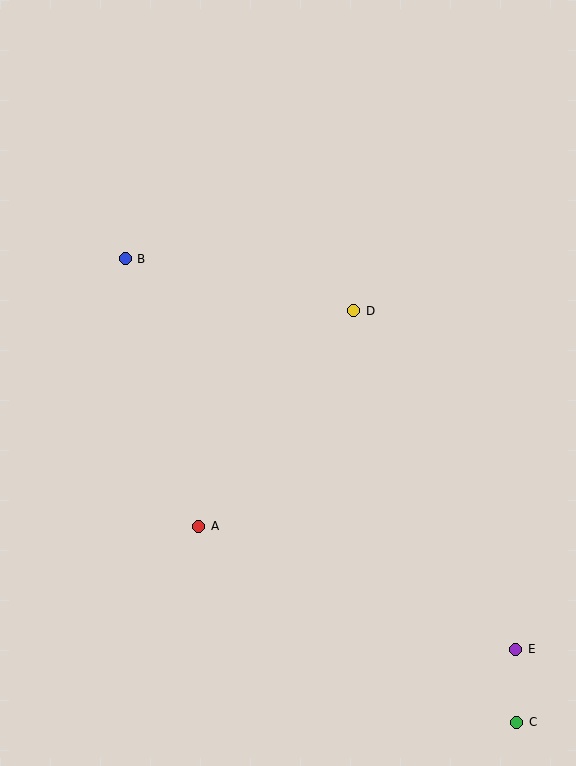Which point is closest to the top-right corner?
Point D is closest to the top-right corner.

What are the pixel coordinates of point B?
Point B is at (125, 259).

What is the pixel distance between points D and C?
The distance between D and C is 443 pixels.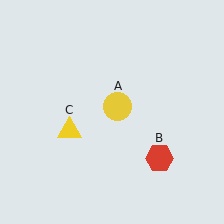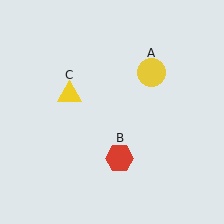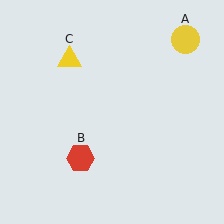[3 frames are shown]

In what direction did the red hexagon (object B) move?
The red hexagon (object B) moved left.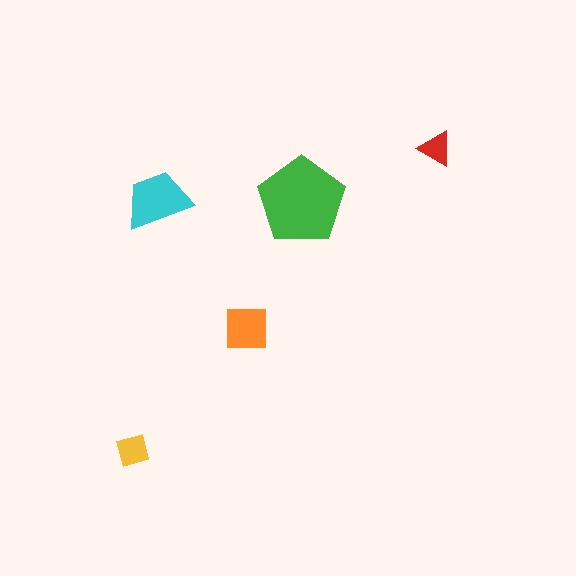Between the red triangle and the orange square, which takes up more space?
The orange square.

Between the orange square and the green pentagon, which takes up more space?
The green pentagon.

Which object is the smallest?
The red triangle.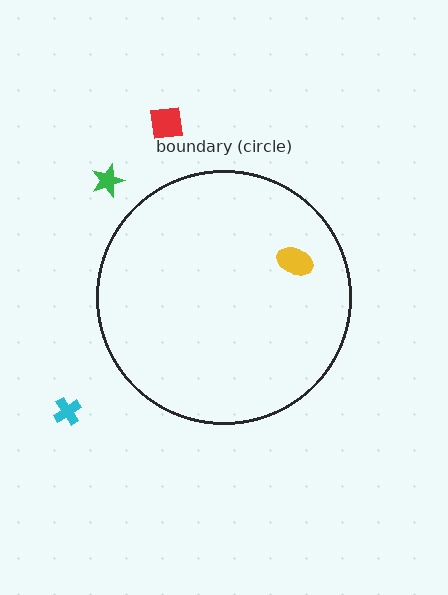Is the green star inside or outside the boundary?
Outside.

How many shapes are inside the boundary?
1 inside, 3 outside.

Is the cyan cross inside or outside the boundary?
Outside.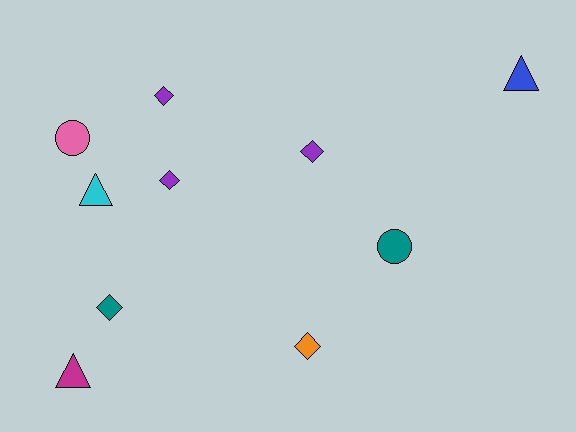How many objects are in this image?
There are 10 objects.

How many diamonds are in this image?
There are 5 diamonds.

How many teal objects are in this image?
There are 2 teal objects.